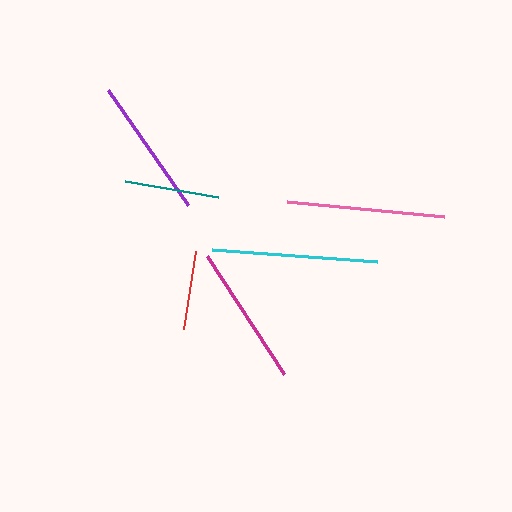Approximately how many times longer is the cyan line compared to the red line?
The cyan line is approximately 2.1 times the length of the red line.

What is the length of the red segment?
The red segment is approximately 80 pixels long.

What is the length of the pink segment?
The pink segment is approximately 158 pixels long.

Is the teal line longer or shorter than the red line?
The teal line is longer than the red line.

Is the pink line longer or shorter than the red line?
The pink line is longer than the red line.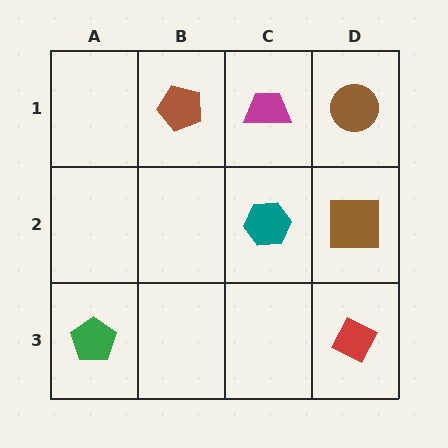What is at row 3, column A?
A green pentagon.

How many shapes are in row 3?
2 shapes.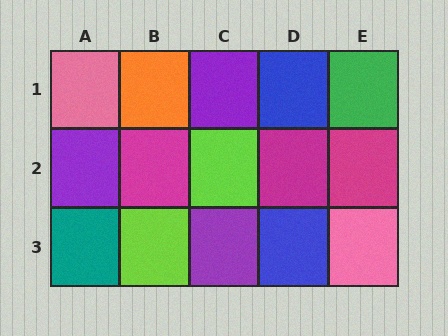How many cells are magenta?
3 cells are magenta.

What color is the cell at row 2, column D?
Magenta.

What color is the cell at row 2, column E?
Magenta.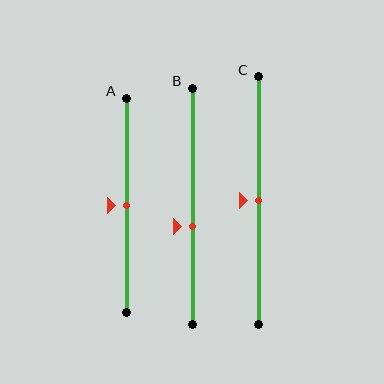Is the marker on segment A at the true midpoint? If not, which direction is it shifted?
Yes, the marker on segment A is at the true midpoint.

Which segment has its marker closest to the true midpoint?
Segment A has its marker closest to the true midpoint.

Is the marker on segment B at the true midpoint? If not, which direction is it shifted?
No, the marker on segment B is shifted downward by about 9% of the segment length.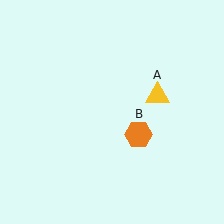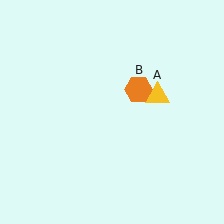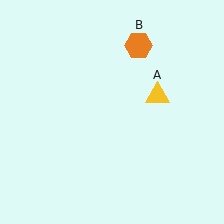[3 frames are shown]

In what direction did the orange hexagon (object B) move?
The orange hexagon (object B) moved up.